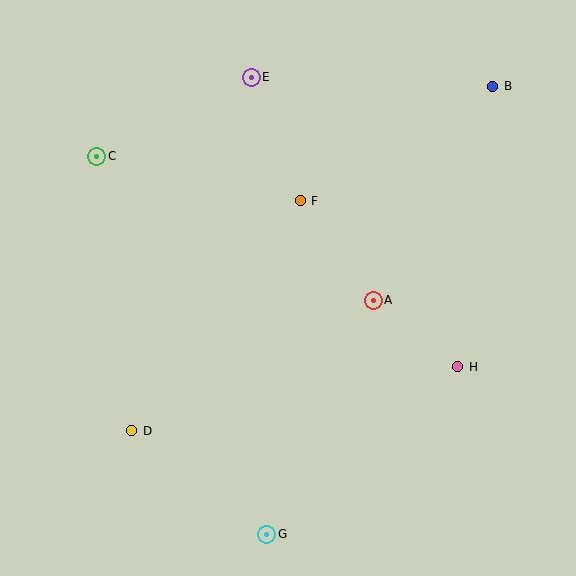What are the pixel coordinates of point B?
Point B is at (493, 86).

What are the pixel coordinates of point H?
Point H is at (458, 367).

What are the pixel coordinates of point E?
Point E is at (251, 77).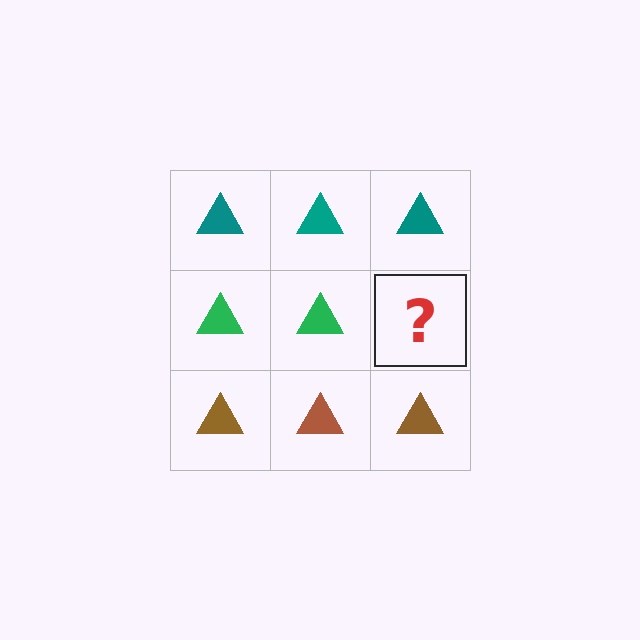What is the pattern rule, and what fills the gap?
The rule is that each row has a consistent color. The gap should be filled with a green triangle.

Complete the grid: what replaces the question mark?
The question mark should be replaced with a green triangle.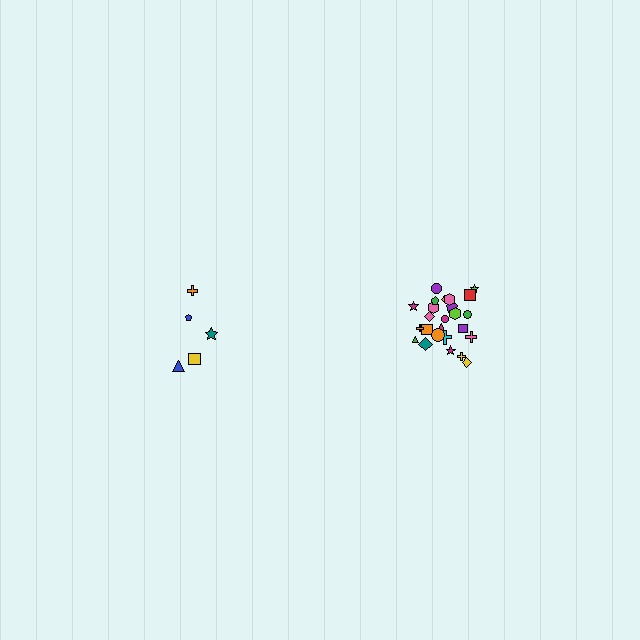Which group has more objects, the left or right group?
The right group.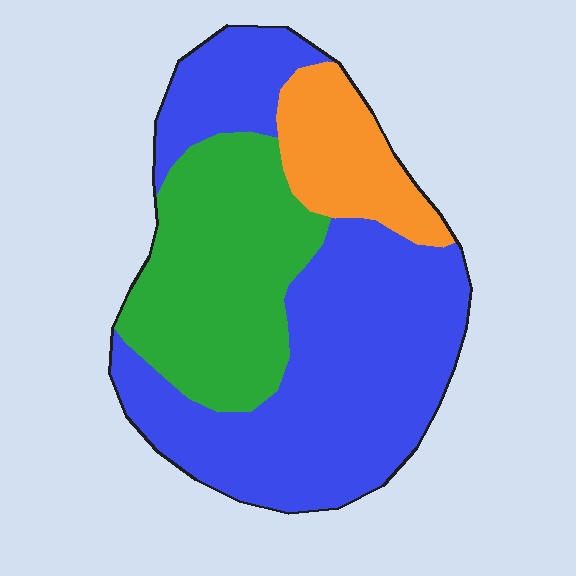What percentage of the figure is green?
Green covers around 30% of the figure.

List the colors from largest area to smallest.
From largest to smallest: blue, green, orange.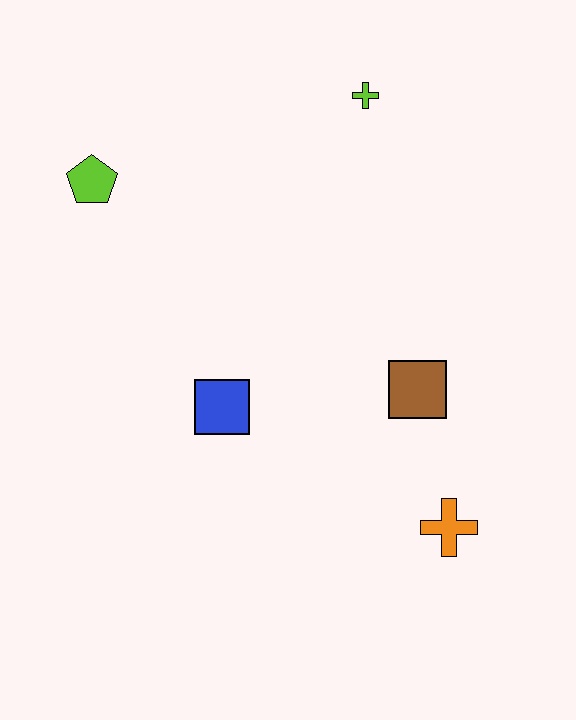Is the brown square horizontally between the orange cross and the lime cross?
Yes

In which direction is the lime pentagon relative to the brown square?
The lime pentagon is to the left of the brown square.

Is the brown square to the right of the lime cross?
Yes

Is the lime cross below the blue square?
No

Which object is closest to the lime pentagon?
The blue square is closest to the lime pentagon.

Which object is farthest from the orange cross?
The lime pentagon is farthest from the orange cross.